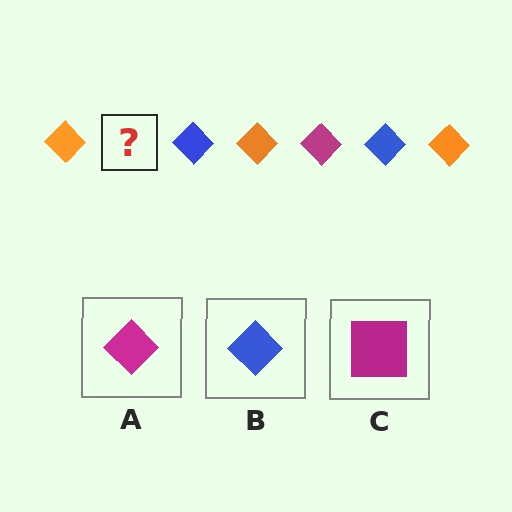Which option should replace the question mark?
Option A.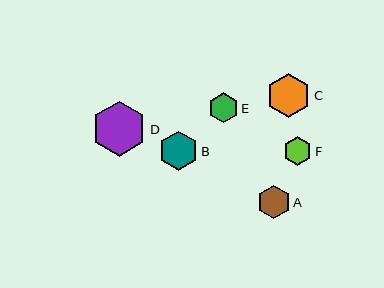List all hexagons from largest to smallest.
From largest to smallest: D, C, B, A, E, F.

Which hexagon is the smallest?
Hexagon F is the smallest with a size of approximately 29 pixels.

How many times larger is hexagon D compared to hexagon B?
Hexagon D is approximately 1.4 times the size of hexagon B.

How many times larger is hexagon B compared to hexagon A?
Hexagon B is approximately 1.2 times the size of hexagon A.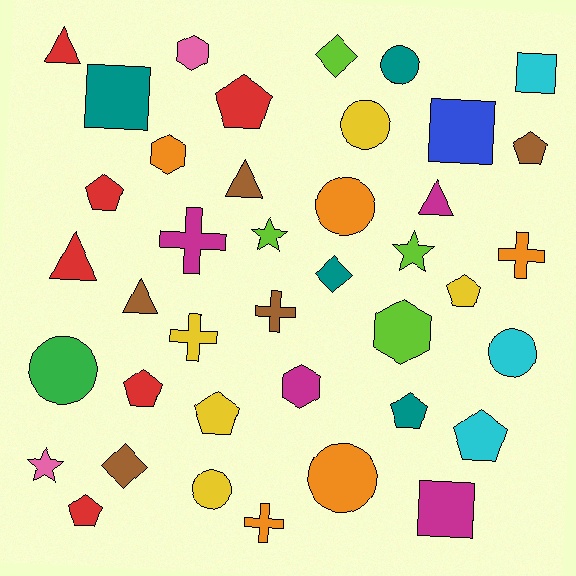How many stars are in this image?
There are 3 stars.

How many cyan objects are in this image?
There are 3 cyan objects.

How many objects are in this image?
There are 40 objects.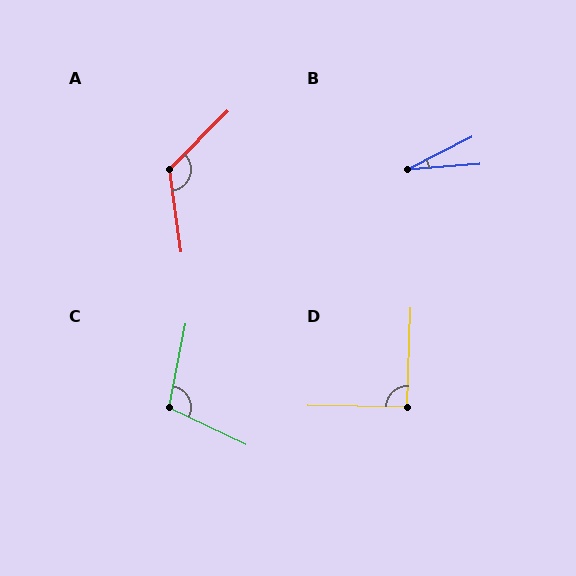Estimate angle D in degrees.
Approximately 92 degrees.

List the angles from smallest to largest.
B (23°), D (92°), C (104°), A (127°).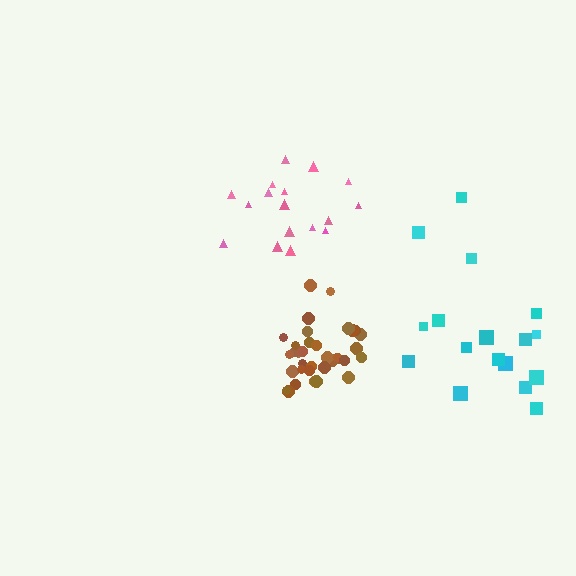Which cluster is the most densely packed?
Brown.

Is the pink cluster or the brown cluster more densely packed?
Brown.